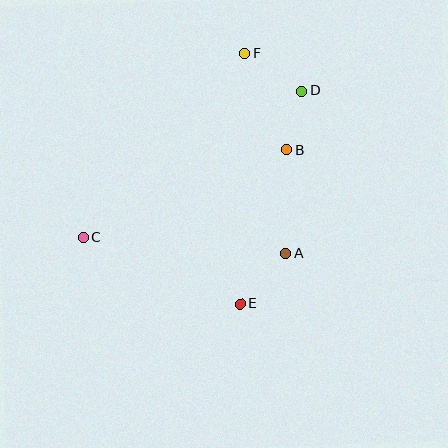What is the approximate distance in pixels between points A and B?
The distance between A and B is approximately 103 pixels.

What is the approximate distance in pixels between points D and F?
The distance between D and F is approximately 68 pixels.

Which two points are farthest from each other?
Points C and D are farthest from each other.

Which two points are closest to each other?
Points B and D are closest to each other.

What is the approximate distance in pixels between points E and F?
The distance between E and F is approximately 250 pixels.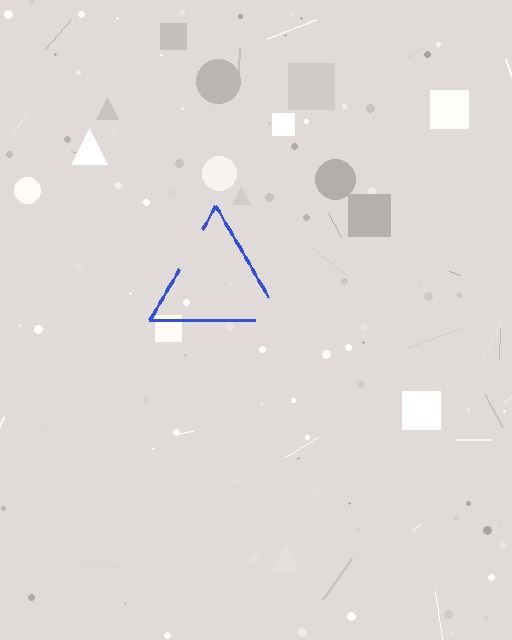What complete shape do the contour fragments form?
The contour fragments form a triangle.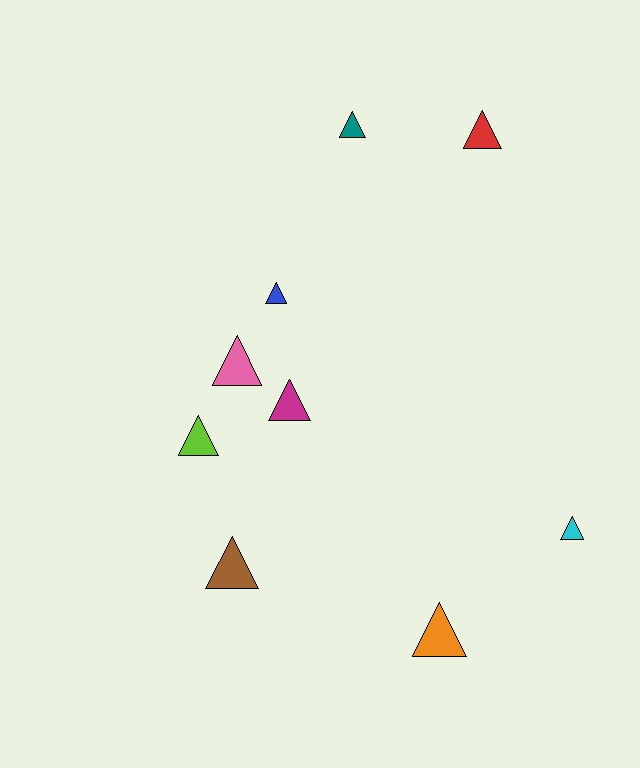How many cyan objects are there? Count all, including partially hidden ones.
There is 1 cyan object.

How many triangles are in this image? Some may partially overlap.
There are 9 triangles.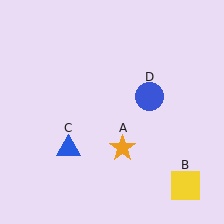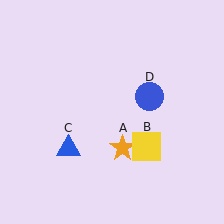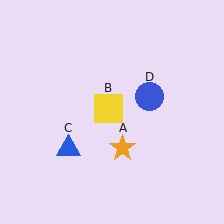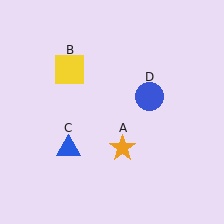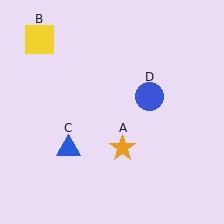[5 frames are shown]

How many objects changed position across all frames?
1 object changed position: yellow square (object B).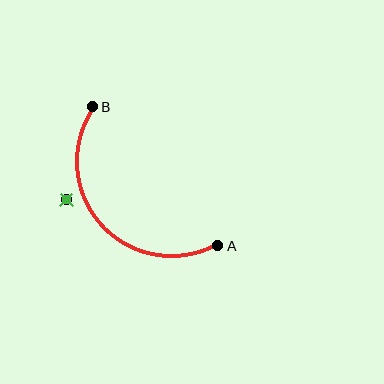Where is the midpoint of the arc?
The arc midpoint is the point on the curve farthest from the straight line joining A and B. It sits below and to the left of that line.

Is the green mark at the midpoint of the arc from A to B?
No — the green mark does not lie on the arc at all. It sits slightly outside the curve.